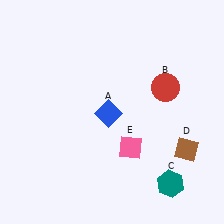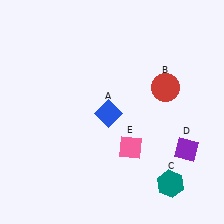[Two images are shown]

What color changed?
The diamond (D) changed from brown in Image 1 to purple in Image 2.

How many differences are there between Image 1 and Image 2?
There is 1 difference between the two images.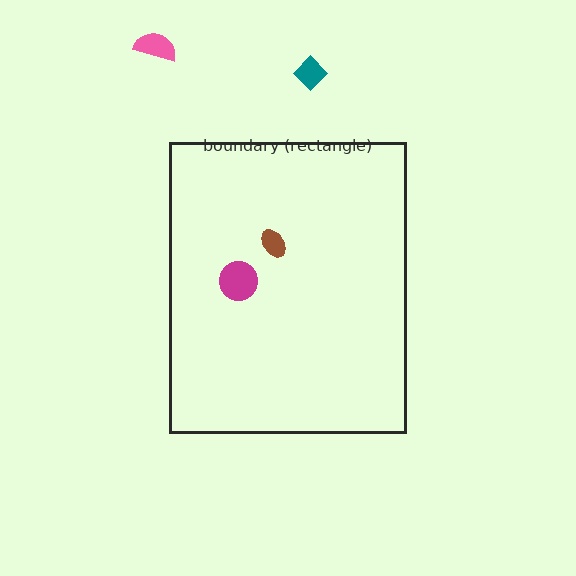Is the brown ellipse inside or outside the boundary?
Inside.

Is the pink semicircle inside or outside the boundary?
Outside.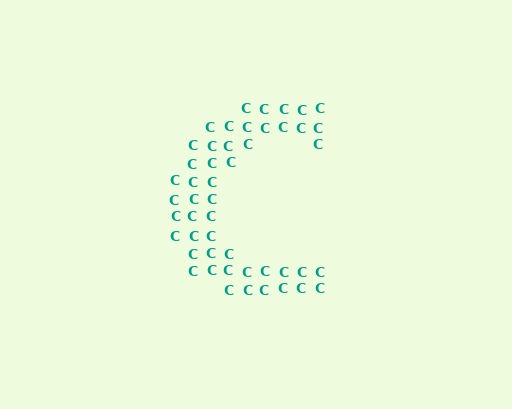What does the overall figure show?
The overall figure shows the letter C.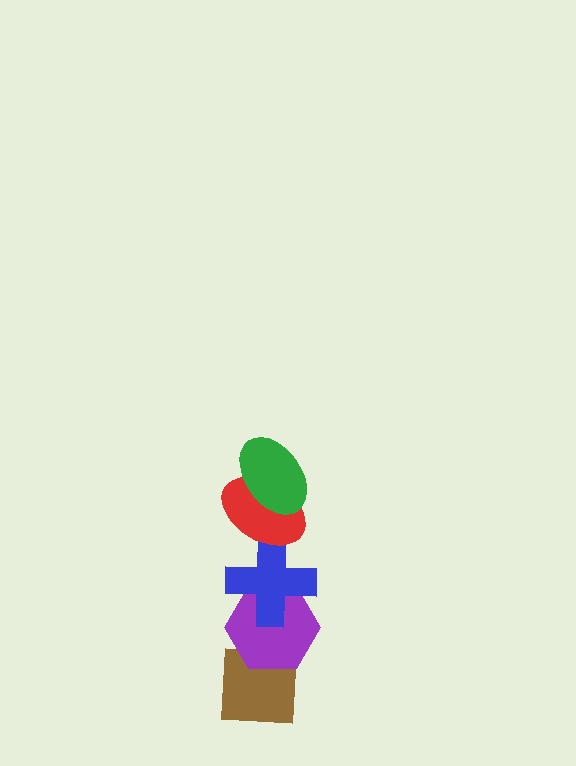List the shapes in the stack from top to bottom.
From top to bottom: the green ellipse, the red ellipse, the blue cross, the purple hexagon, the brown square.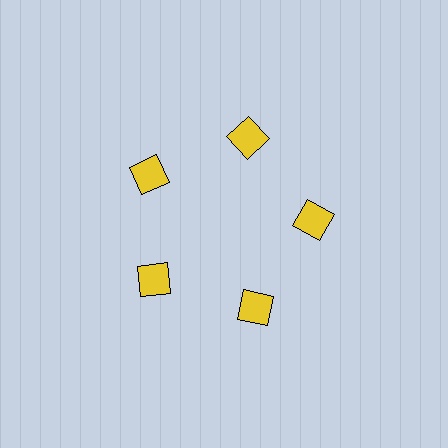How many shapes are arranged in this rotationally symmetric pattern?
There are 5 shapes, arranged in 5 groups of 1.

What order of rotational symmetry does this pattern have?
This pattern has 5-fold rotational symmetry.